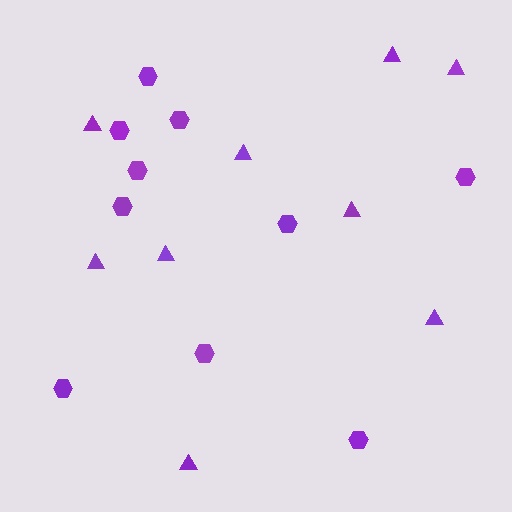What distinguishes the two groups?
There are 2 groups: one group of hexagons (10) and one group of triangles (9).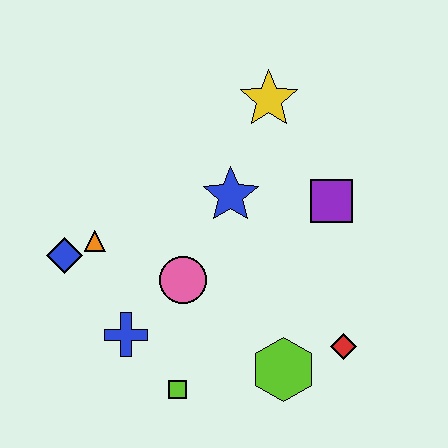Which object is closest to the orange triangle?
The blue diamond is closest to the orange triangle.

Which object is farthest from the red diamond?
The blue diamond is farthest from the red diamond.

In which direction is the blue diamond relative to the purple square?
The blue diamond is to the left of the purple square.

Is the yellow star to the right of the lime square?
Yes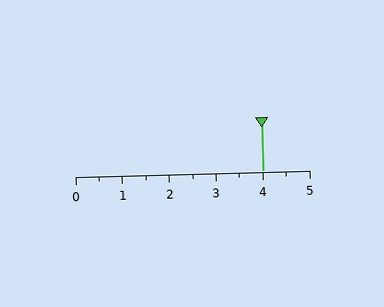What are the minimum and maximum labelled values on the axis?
The axis runs from 0 to 5.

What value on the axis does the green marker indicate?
The marker indicates approximately 4.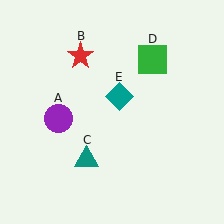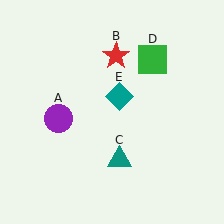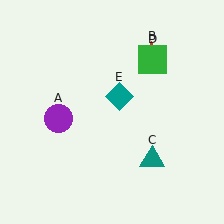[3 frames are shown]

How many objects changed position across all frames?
2 objects changed position: red star (object B), teal triangle (object C).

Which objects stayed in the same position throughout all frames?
Purple circle (object A) and green square (object D) and teal diamond (object E) remained stationary.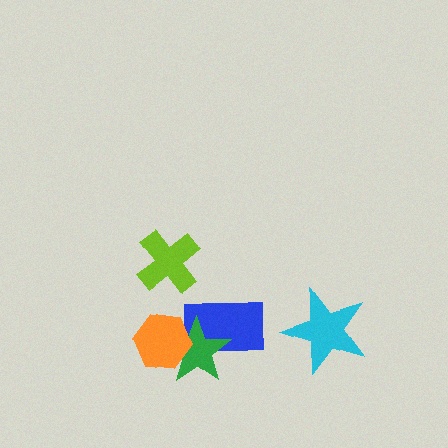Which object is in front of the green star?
The orange hexagon is in front of the green star.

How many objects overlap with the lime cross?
0 objects overlap with the lime cross.